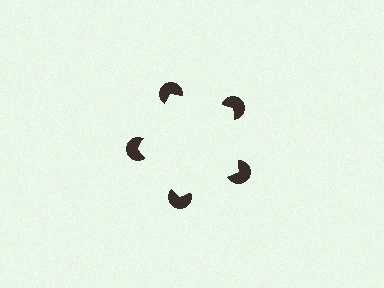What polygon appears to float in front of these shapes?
An illusory pentagon — its edges are inferred from the aligned wedge cuts in the pac-man discs, not physically drawn.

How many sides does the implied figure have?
5 sides.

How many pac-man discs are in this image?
There are 5 — one at each vertex of the illusory pentagon.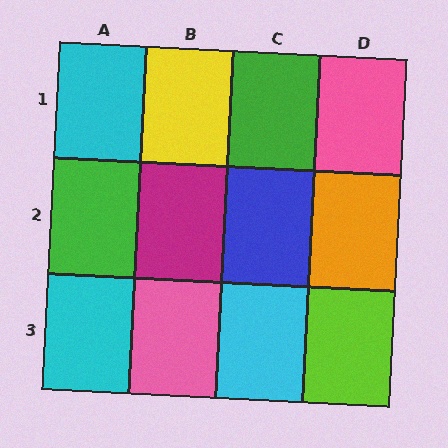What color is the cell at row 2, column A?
Green.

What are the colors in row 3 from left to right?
Cyan, pink, cyan, lime.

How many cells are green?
2 cells are green.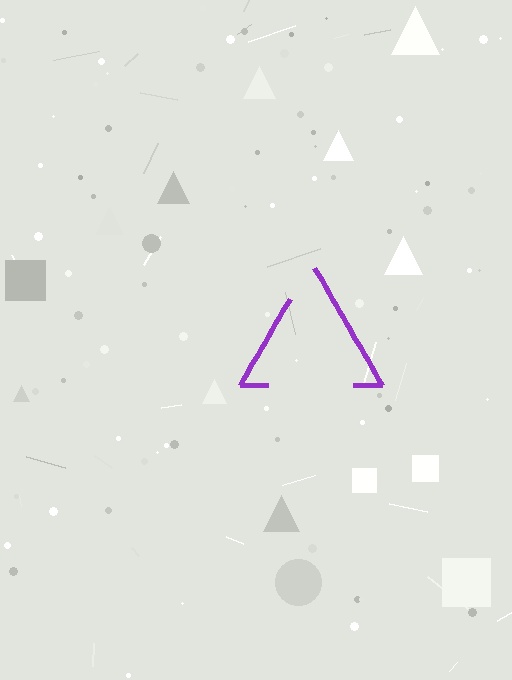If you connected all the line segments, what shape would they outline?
They would outline a triangle.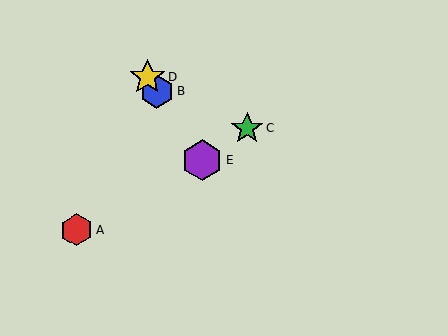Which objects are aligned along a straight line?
Objects B, D, E are aligned along a straight line.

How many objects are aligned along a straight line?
3 objects (B, D, E) are aligned along a straight line.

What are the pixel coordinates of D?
Object D is at (147, 77).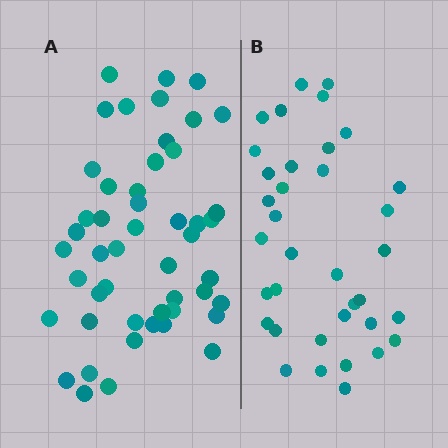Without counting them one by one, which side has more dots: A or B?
Region A (the left region) has more dots.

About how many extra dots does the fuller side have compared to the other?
Region A has approximately 15 more dots than region B.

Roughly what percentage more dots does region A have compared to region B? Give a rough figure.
About 35% more.